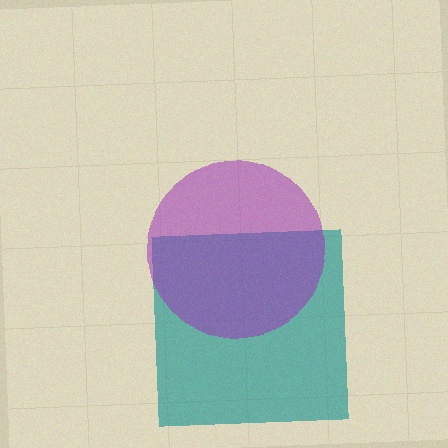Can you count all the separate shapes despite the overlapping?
Yes, there are 2 separate shapes.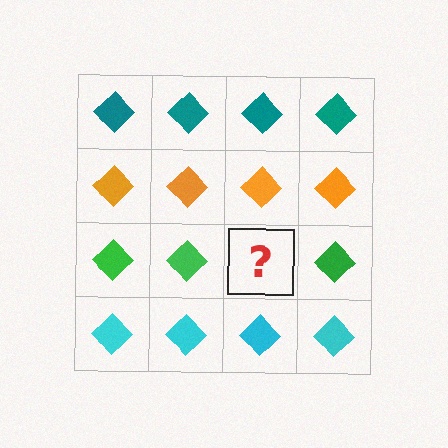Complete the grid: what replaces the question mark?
The question mark should be replaced with a green diamond.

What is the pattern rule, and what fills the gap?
The rule is that each row has a consistent color. The gap should be filled with a green diamond.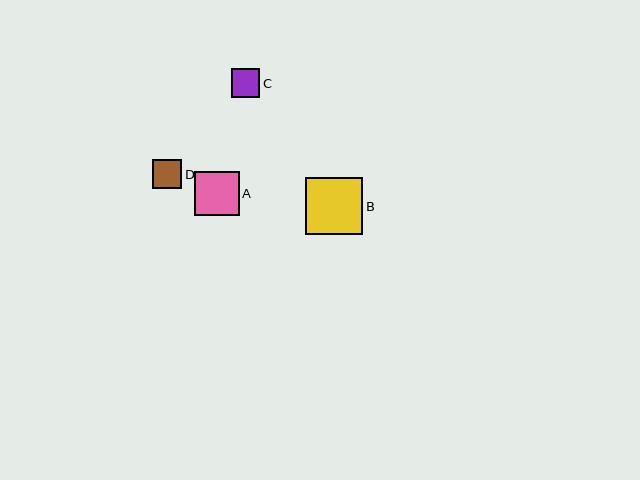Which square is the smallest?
Square C is the smallest with a size of approximately 28 pixels.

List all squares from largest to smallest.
From largest to smallest: B, A, D, C.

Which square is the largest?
Square B is the largest with a size of approximately 57 pixels.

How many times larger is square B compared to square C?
Square B is approximately 2.0 times the size of square C.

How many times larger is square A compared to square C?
Square A is approximately 1.6 times the size of square C.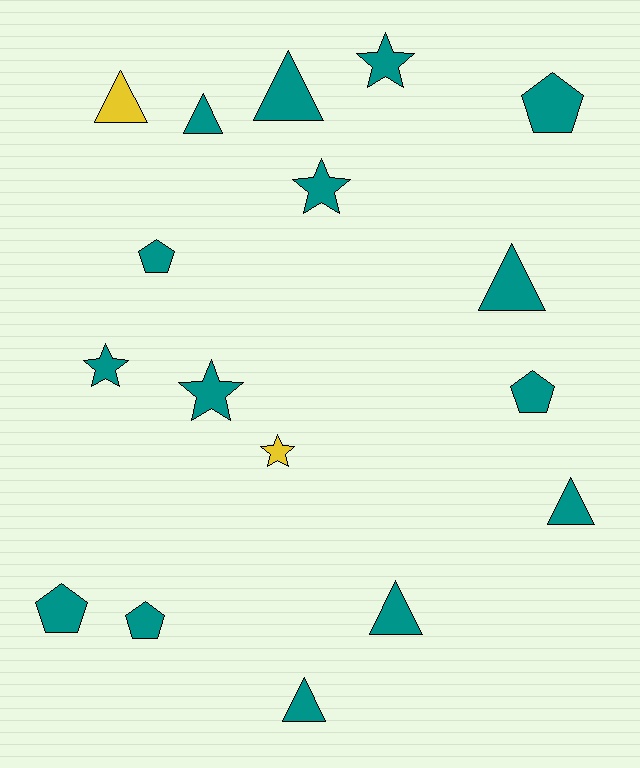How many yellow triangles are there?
There is 1 yellow triangle.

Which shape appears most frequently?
Triangle, with 7 objects.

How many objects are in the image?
There are 17 objects.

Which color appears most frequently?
Teal, with 15 objects.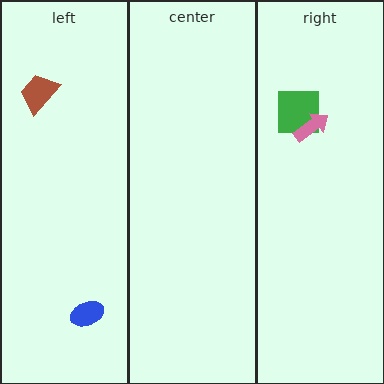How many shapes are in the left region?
2.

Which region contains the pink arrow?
The right region.